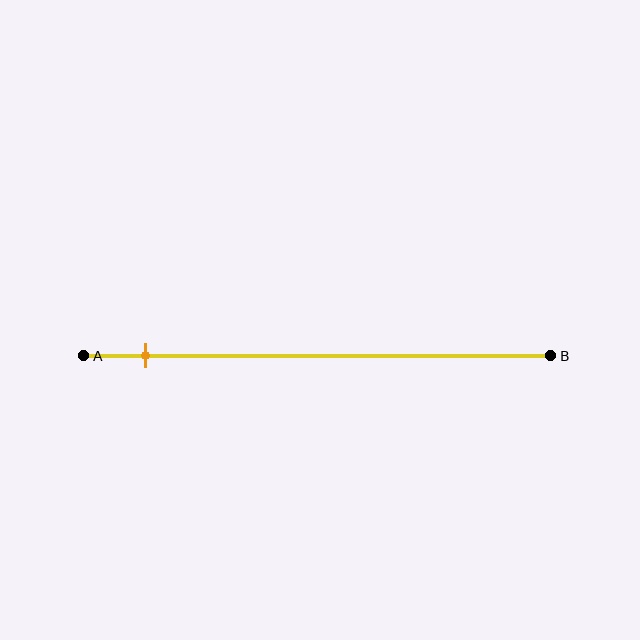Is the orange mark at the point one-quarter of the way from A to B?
No, the mark is at about 15% from A, not at the 25% one-quarter point.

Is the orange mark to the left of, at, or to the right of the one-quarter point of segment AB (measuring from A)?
The orange mark is to the left of the one-quarter point of segment AB.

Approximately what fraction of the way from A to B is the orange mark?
The orange mark is approximately 15% of the way from A to B.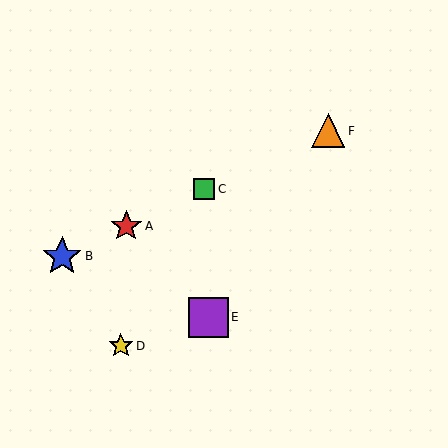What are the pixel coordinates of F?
Object F is at (328, 131).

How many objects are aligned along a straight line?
4 objects (A, B, C, F) are aligned along a straight line.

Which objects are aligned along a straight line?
Objects A, B, C, F are aligned along a straight line.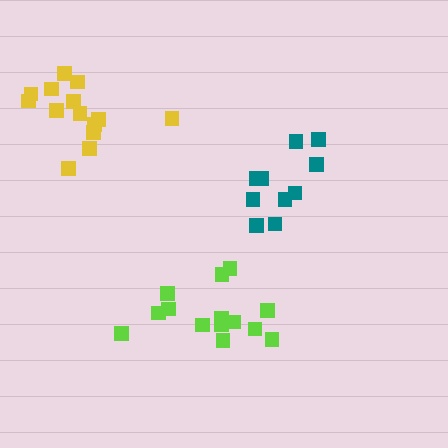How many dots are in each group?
Group 1: 14 dots, Group 2: 14 dots, Group 3: 10 dots (38 total).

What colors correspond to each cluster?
The clusters are colored: lime, yellow, teal.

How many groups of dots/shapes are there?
There are 3 groups.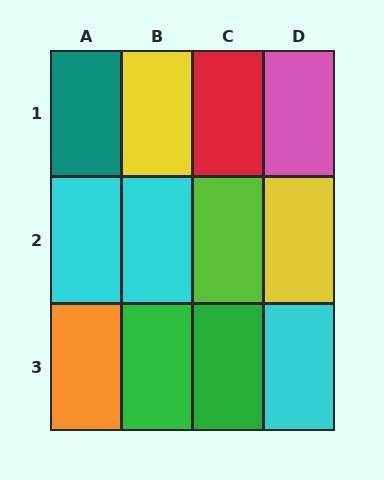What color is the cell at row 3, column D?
Cyan.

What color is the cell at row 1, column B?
Yellow.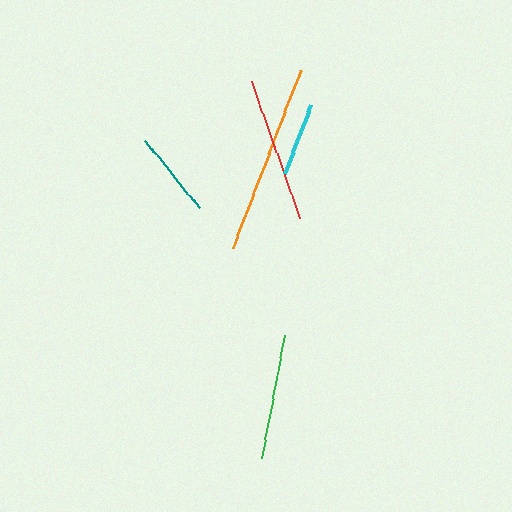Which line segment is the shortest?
The cyan line is the shortest at approximately 74 pixels.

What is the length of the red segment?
The red segment is approximately 145 pixels long.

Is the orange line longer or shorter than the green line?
The orange line is longer than the green line.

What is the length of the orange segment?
The orange segment is approximately 190 pixels long.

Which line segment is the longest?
The orange line is the longest at approximately 190 pixels.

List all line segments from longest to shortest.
From longest to shortest: orange, red, green, teal, cyan.